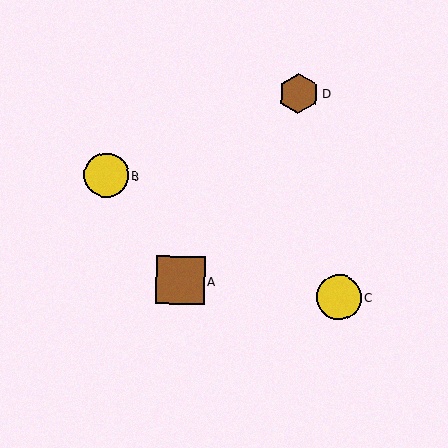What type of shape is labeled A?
Shape A is a brown square.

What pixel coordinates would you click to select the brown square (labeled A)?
Click at (180, 280) to select the brown square A.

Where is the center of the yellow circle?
The center of the yellow circle is at (106, 175).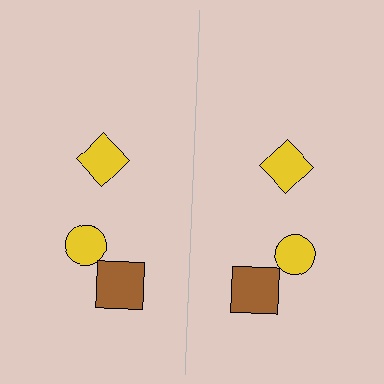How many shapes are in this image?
There are 6 shapes in this image.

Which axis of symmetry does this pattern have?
The pattern has a vertical axis of symmetry running through the center of the image.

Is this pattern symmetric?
Yes, this pattern has bilateral (reflection) symmetry.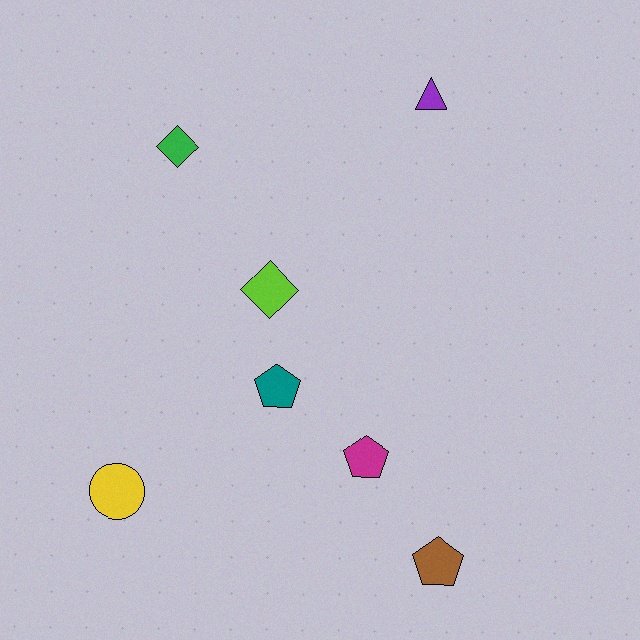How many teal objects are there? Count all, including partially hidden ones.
There is 1 teal object.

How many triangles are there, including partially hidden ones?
There is 1 triangle.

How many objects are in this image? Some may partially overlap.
There are 7 objects.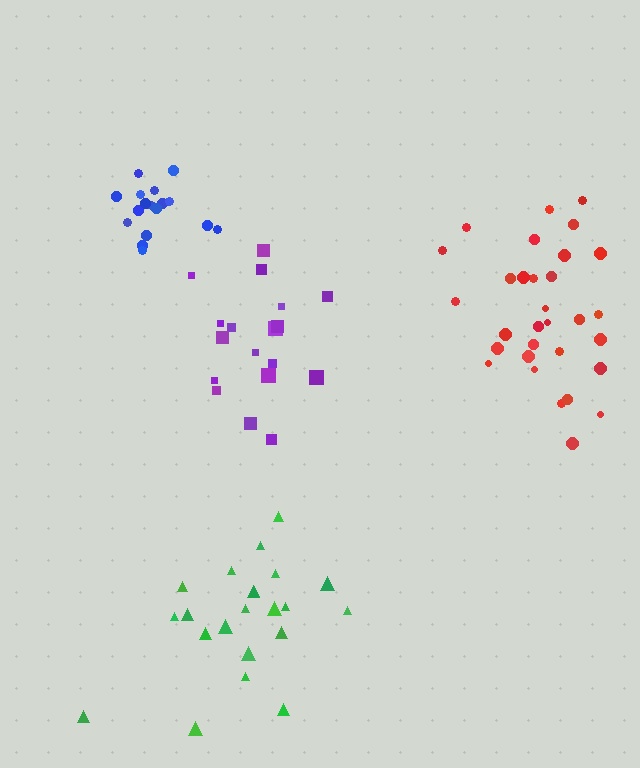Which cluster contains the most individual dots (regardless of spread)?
Red (31).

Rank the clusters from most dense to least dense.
blue, green, red, purple.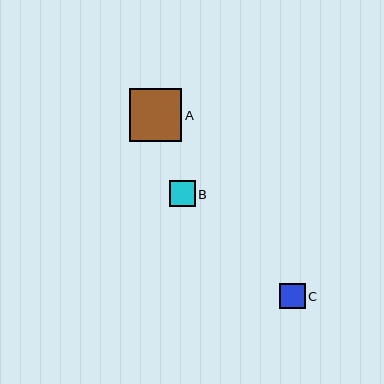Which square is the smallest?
Square C is the smallest with a size of approximately 25 pixels.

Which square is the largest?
Square A is the largest with a size of approximately 52 pixels.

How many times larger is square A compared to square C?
Square A is approximately 2.1 times the size of square C.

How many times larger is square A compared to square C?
Square A is approximately 2.1 times the size of square C.